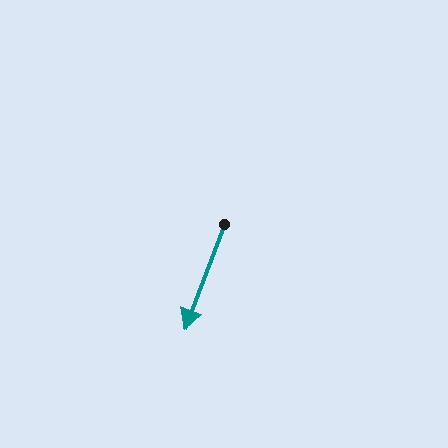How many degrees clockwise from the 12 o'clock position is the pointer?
Approximately 201 degrees.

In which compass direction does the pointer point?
South.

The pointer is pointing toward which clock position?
Roughly 7 o'clock.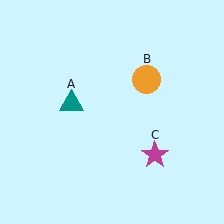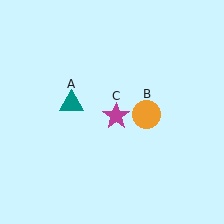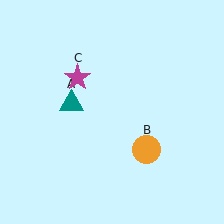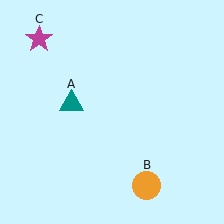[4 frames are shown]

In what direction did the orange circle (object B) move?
The orange circle (object B) moved down.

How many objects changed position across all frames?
2 objects changed position: orange circle (object B), magenta star (object C).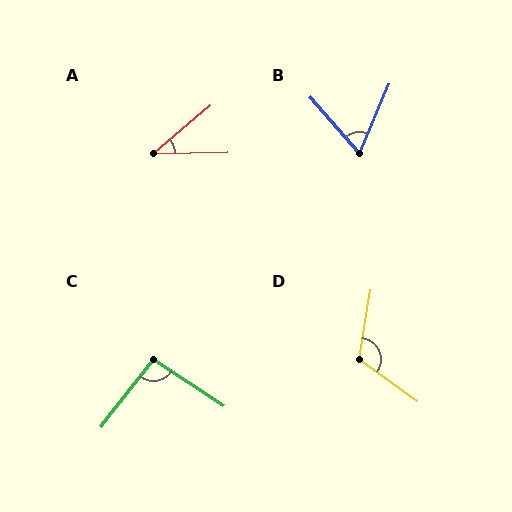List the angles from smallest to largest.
A (39°), B (64°), C (94°), D (116°).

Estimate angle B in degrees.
Approximately 64 degrees.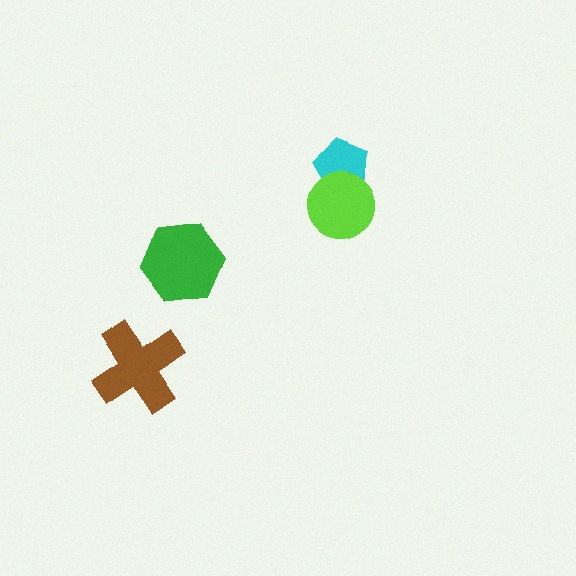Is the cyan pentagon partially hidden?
Yes, it is partially covered by another shape.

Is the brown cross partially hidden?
No, no other shape covers it.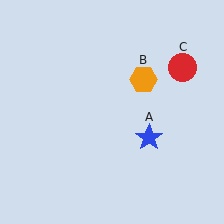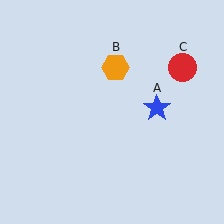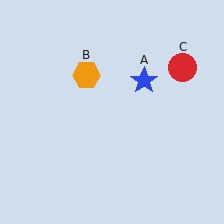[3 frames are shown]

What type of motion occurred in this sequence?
The blue star (object A), orange hexagon (object B) rotated counterclockwise around the center of the scene.